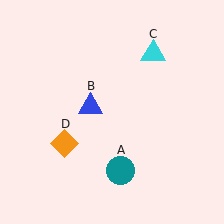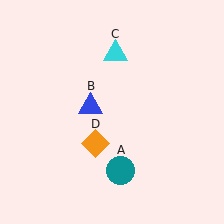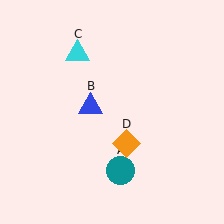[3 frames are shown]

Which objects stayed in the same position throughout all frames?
Teal circle (object A) and blue triangle (object B) remained stationary.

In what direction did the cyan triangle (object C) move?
The cyan triangle (object C) moved left.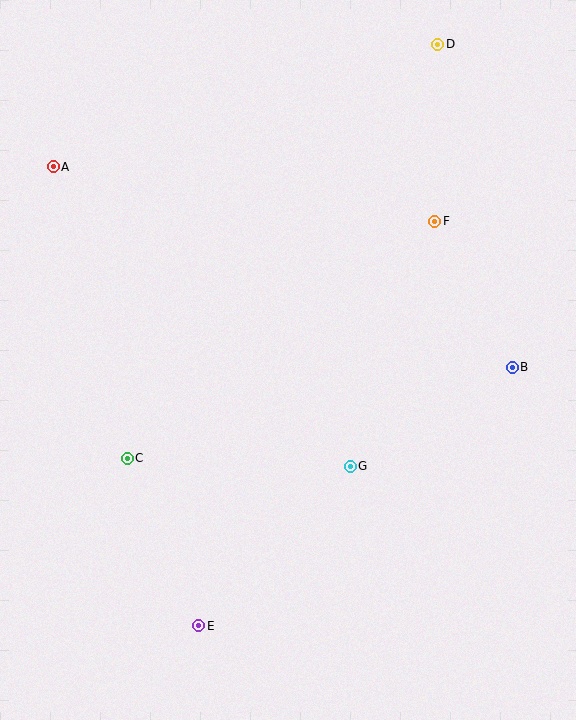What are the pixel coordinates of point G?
Point G is at (350, 466).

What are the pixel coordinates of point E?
Point E is at (199, 626).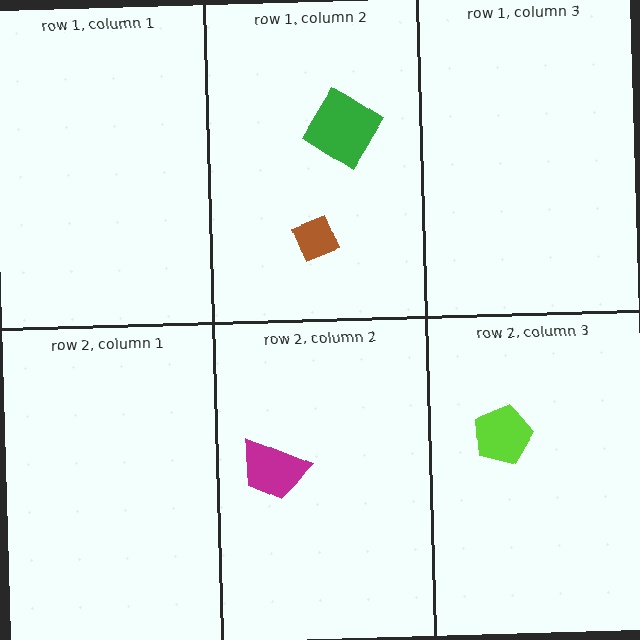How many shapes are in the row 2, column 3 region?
1.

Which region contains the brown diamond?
The row 1, column 2 region.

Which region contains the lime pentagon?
The row 2, column 3 region.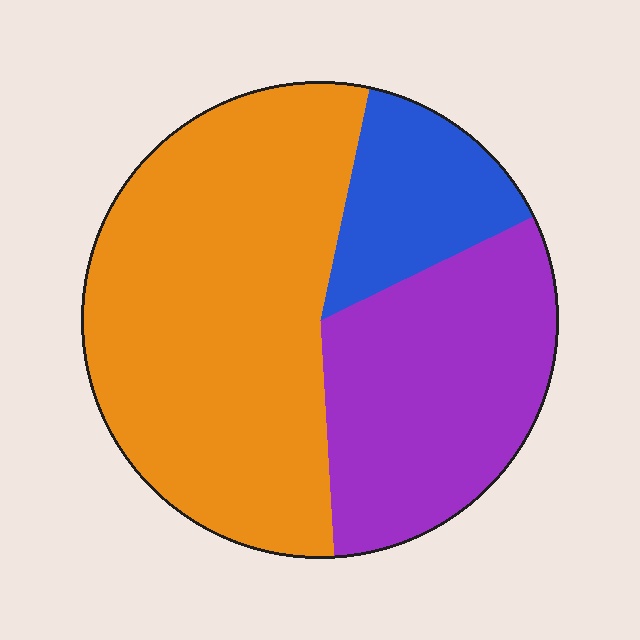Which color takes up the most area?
Orange, at roughly 55%.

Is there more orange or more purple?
Orange.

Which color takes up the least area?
Blue, at roughly 15%.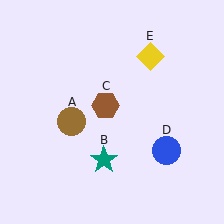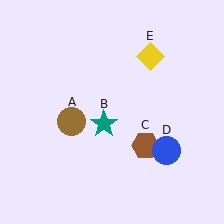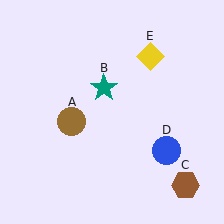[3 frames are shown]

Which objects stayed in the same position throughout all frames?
Brown circle (object A) and blue circle (object D) and yellow diamond (object E) remained stationary.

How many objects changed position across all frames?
2 objects changed position: teal star (object B), brown hexagon (object C).